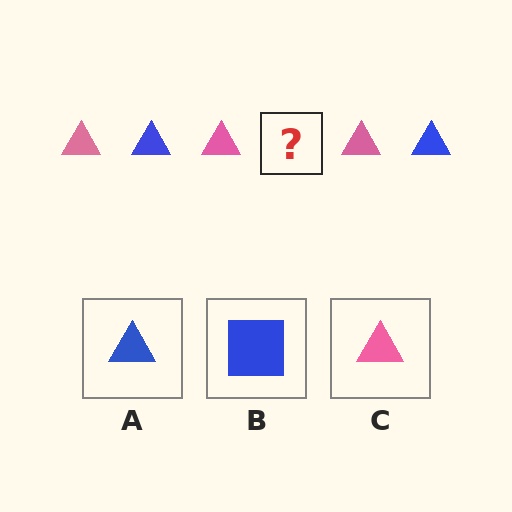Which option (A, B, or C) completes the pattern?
A.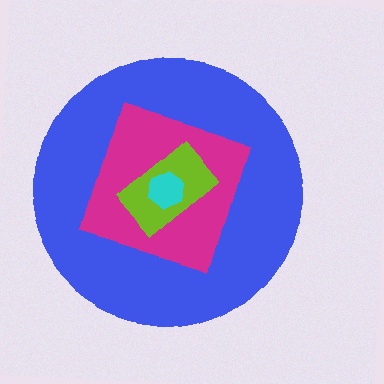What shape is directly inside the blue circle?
The magenta square.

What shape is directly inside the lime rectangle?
The cyan hexagon.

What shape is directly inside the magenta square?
The lime rectangle.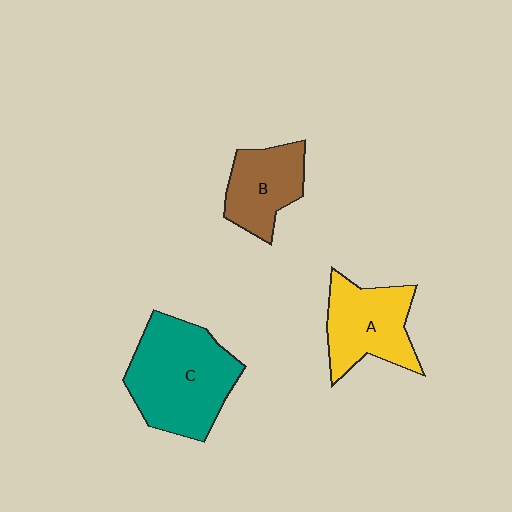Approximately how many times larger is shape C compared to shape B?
Approximately 1.8 times.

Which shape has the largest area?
Shape C (teal).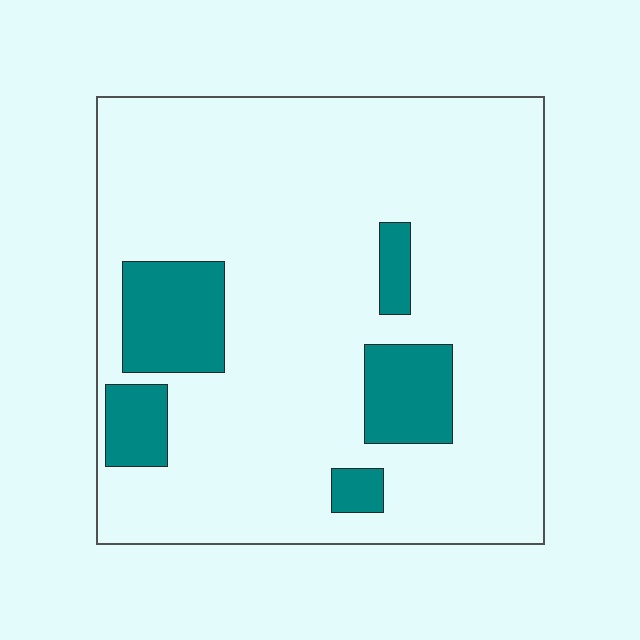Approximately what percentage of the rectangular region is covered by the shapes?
Approximately 15%.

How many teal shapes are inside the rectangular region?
5.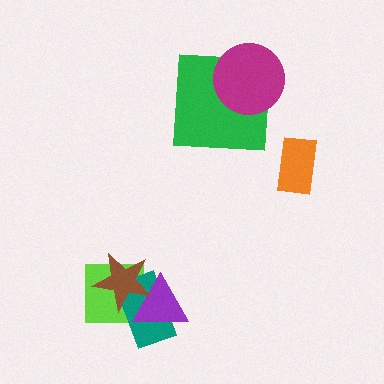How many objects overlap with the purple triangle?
3 objects overlap with the purple triangle.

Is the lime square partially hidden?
Yes, it is partially covered by another shape.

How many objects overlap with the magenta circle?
1 object overlaps with the magenta circle.